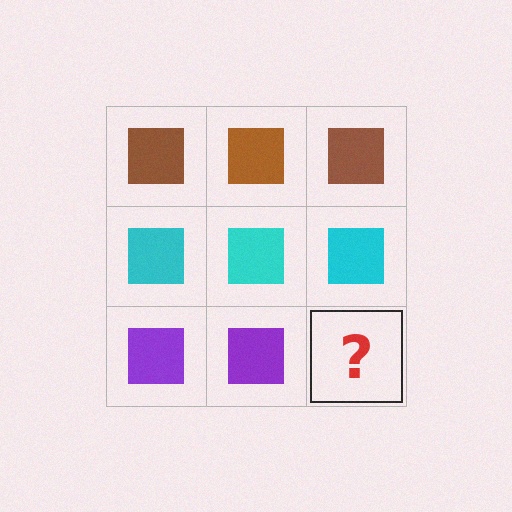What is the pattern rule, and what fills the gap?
The rule is that each row has a consistent color. The gap should be filled with a purple square.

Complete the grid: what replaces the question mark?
The question mark should be replaced with a purple square.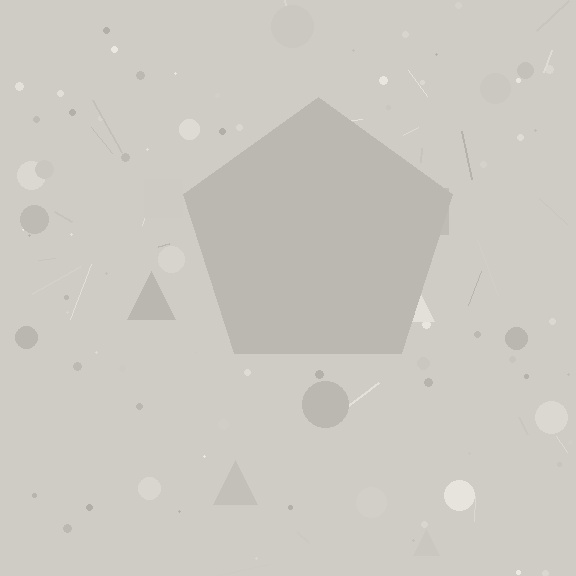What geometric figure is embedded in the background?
A pentagon is embedded in the background.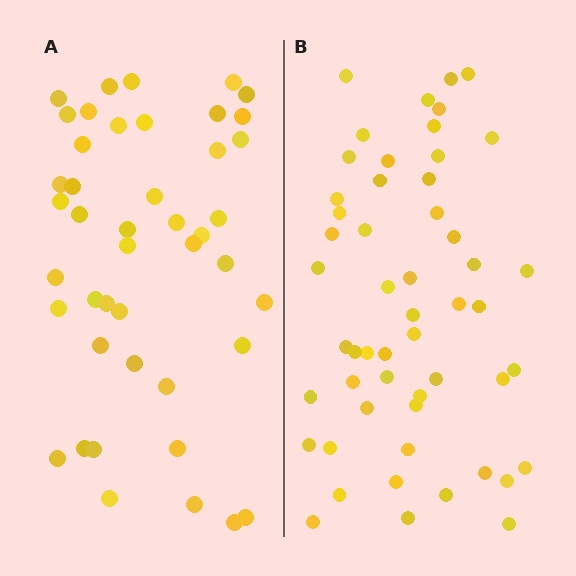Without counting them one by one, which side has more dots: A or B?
Region B (the right region) has more dots.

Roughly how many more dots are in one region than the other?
Region B has roughly 8 or so more dots than region A.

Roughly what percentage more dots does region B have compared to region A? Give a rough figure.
About 20% more.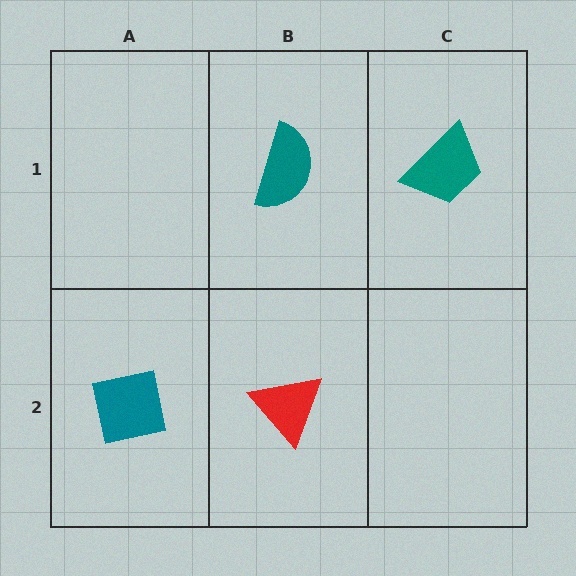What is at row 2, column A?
A teal square.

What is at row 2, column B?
A red triangle.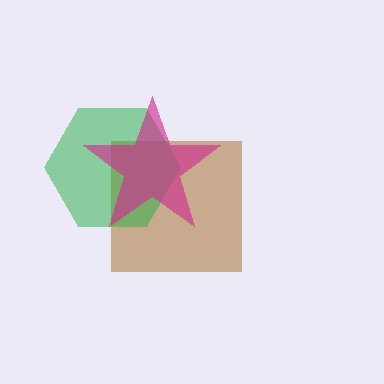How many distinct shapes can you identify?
There are 3 distinct shapes: a brown square, a green hexagon, a magenta star.